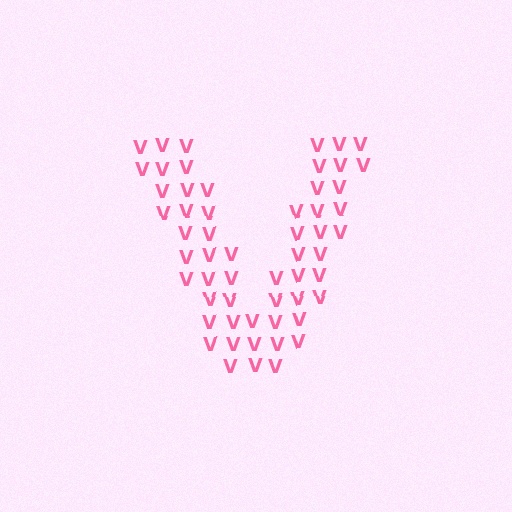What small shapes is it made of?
It is made of small letter V's.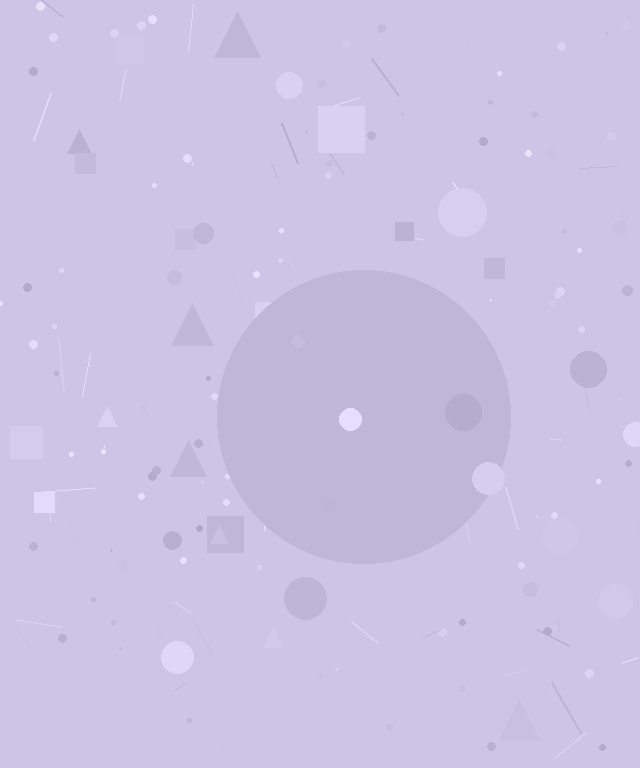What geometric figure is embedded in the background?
A circle is embedded in the background.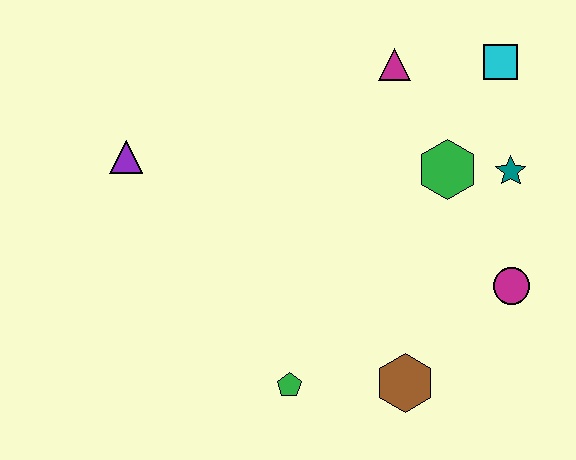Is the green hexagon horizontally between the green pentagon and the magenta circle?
Yes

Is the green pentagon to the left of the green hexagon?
Yes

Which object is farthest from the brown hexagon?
The purple triangle is farthest from the brown hexagon.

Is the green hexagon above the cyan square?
No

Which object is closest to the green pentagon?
The brown hexagon is closest to the green pentagon.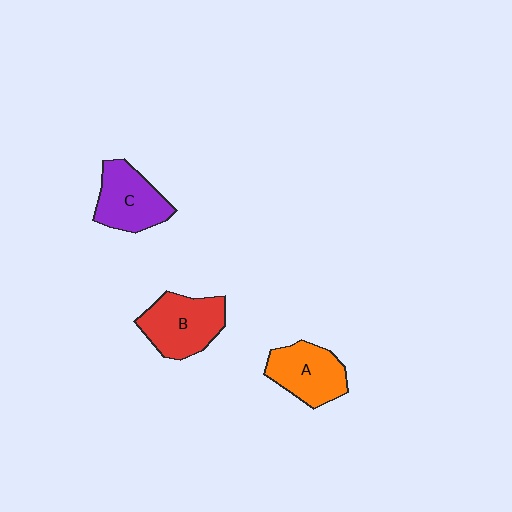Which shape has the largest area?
Shape B (red).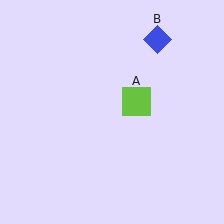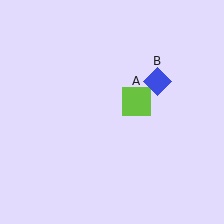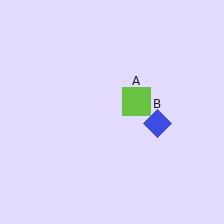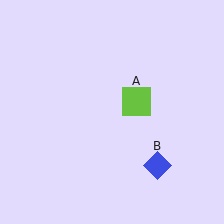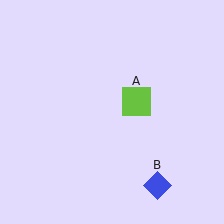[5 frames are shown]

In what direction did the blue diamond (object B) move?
The blue diamond (object B) moved down.